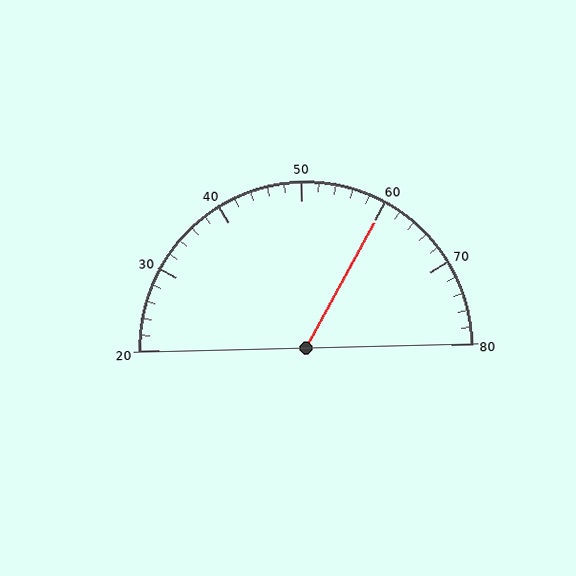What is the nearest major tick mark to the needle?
The nearest major tick mark is 60.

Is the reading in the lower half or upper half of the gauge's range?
The reading is in the upper half of the range (20 to 80).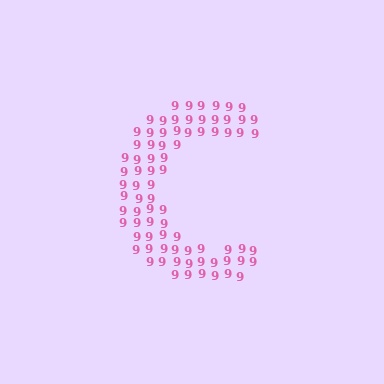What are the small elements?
The small elements are digit 9's.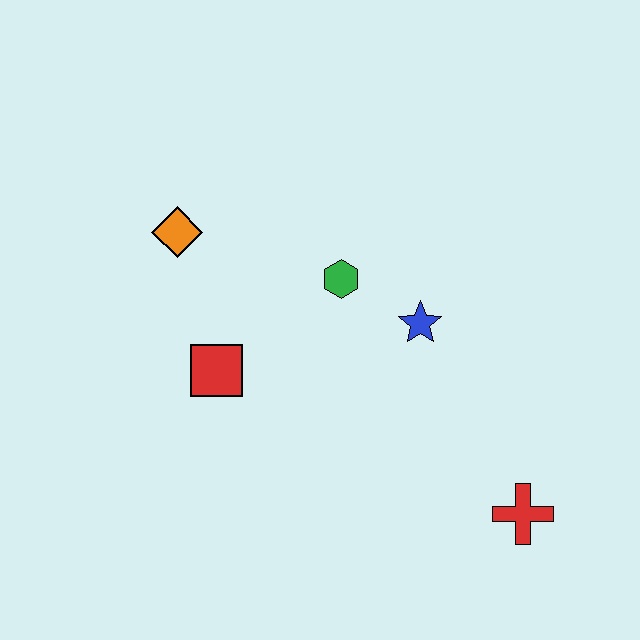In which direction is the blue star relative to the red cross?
The blue star is above the red cross.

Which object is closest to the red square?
The orange diamond is closest to the red square.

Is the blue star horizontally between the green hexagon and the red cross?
Yes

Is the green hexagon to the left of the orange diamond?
No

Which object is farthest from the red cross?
The orange diamond is farthest from the red cross.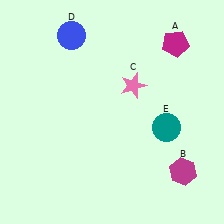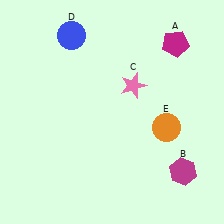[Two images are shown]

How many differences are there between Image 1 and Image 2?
There is 1 difference between the two images.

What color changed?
The circle (E) changed from teal in Image 1 to orange in Image 2.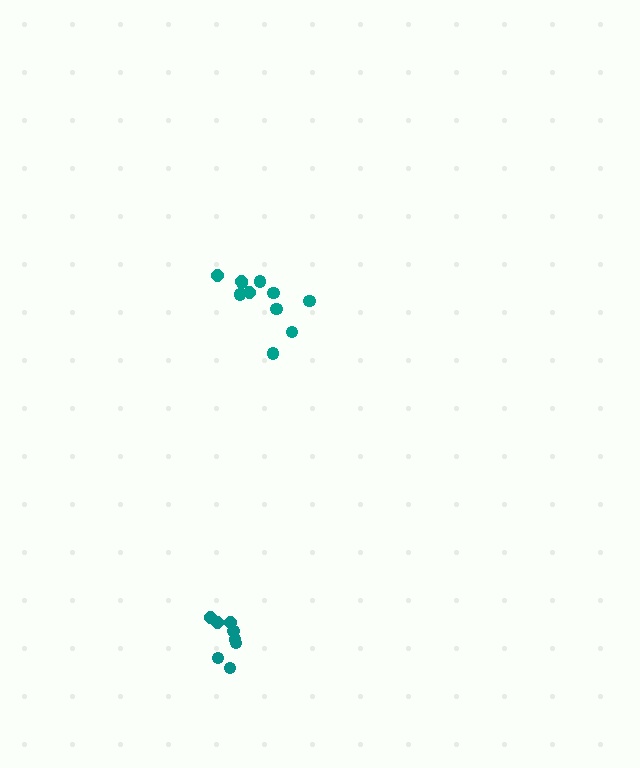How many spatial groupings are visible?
There are 2 spatial groupings.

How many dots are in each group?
Group 1: 8 dots, Group 2: 11 dots (19 total).